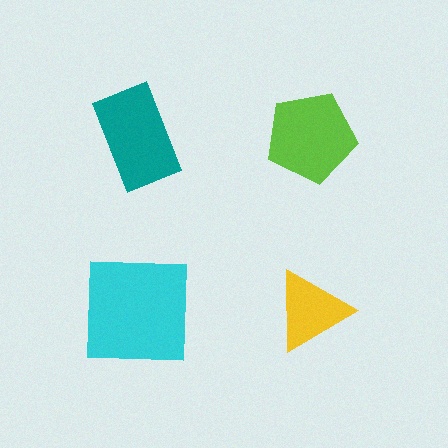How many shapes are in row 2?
2 shapes.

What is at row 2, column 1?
A cyan square.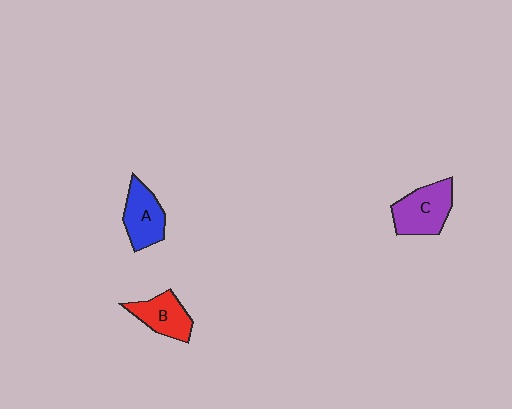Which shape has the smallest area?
Shape B (red).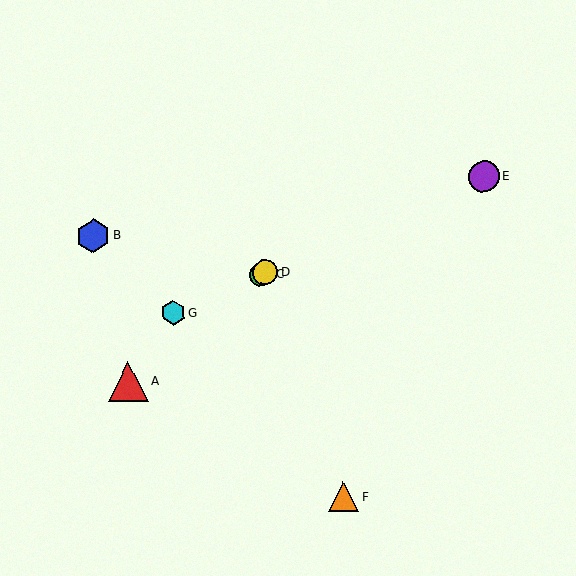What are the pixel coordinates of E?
Object E is at (484, 177).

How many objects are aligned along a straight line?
4 objects (C, D, E, G) are aligned along a straight line.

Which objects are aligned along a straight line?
Objects C, D, E, G are aligned along a straight line.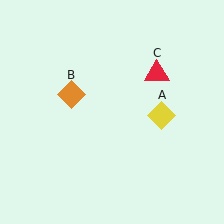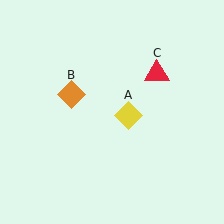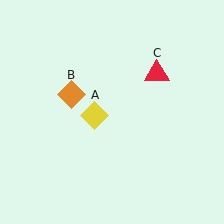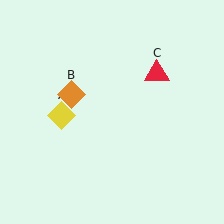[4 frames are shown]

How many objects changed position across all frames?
1 object changed position: yellow diamond (object A).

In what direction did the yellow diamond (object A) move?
The yellow diamond (object A) moved left.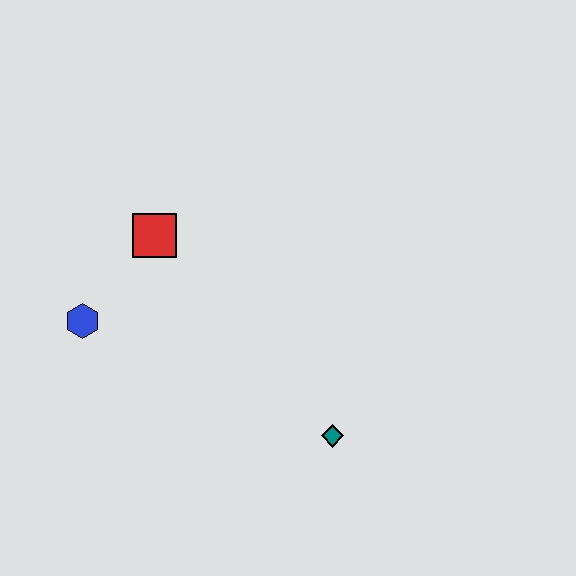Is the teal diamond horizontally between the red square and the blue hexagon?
No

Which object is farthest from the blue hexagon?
The teal diamond is farthest from the blue hexagon.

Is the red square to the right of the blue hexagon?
Yes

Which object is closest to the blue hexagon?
The red square is closest to the blue hexagon.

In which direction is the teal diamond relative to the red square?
The teal diamond is below the red square.